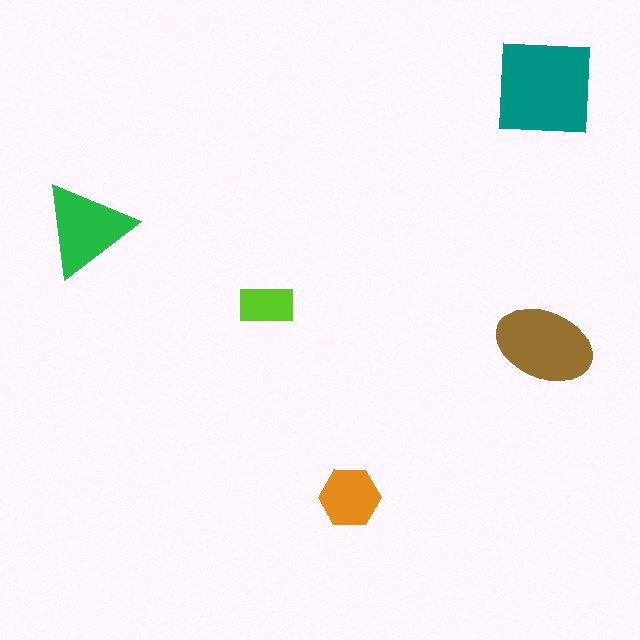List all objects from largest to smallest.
The teal square, the brown ellipse, the green triangle, the orange hexagon, the lime rectangle.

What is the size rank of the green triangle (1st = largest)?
3rd.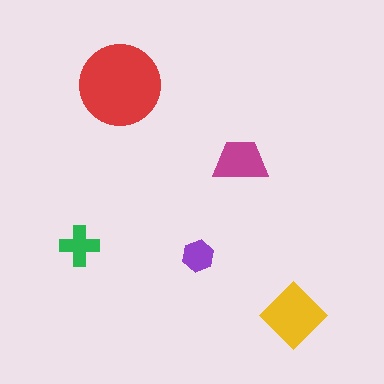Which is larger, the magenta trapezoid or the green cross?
The magenta trapezoid.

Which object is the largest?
The red circle.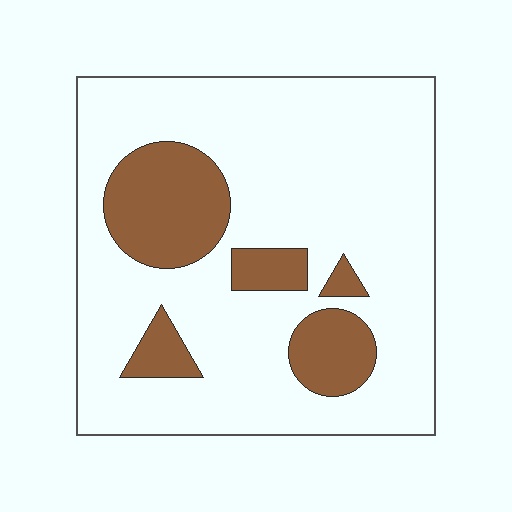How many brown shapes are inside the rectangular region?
5.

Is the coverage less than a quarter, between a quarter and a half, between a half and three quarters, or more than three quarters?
Less than a quarter.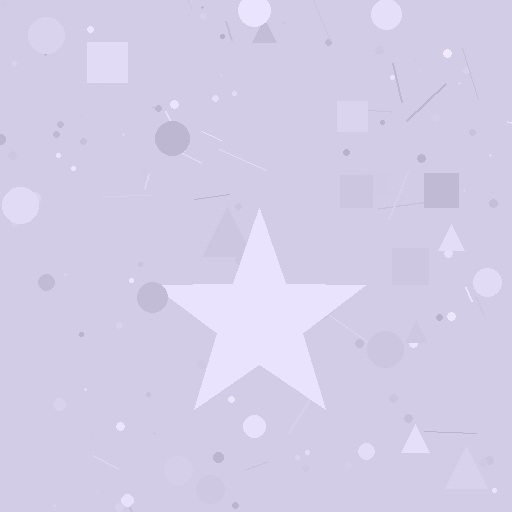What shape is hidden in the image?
A star is hidden in the image.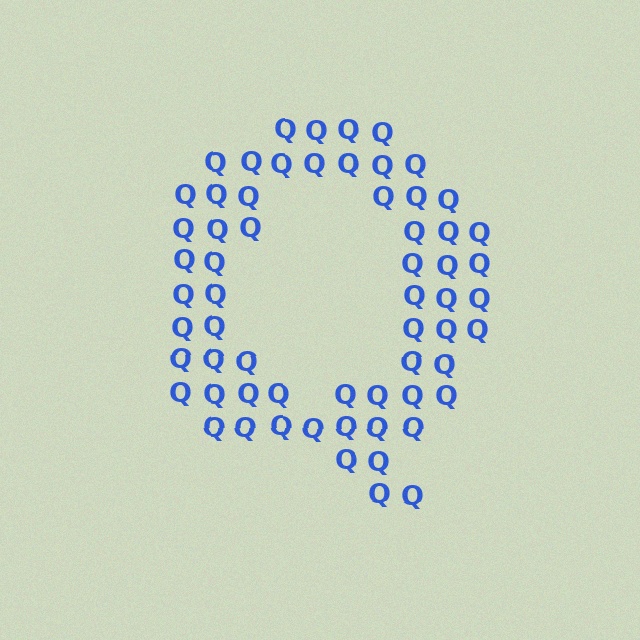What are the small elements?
The small elements are letter Q's.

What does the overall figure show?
The overall figure shows the letter Q.